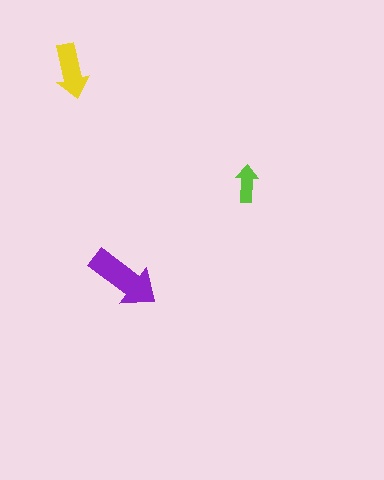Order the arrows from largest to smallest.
the purple one, the yellow one, the lime one.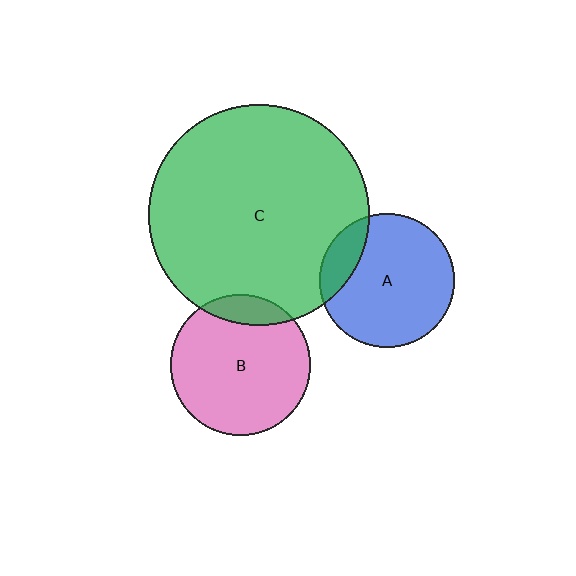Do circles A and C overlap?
Yes.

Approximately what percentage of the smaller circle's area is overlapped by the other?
Approximately 15%.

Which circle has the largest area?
Circle C (green).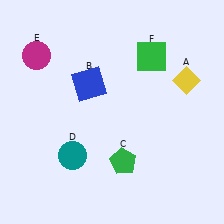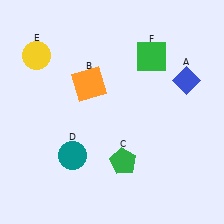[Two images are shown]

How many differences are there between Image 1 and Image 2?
There are 3 differences between the two images.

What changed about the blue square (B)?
In Image 1, B is blue. In Image 2, it changed to orange.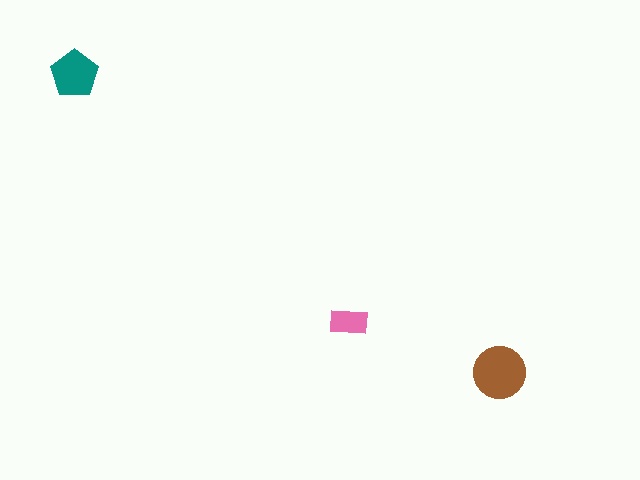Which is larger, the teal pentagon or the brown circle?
The brown circle.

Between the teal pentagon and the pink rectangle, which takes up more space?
The teal pentagon.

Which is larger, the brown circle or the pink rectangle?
The brown circle.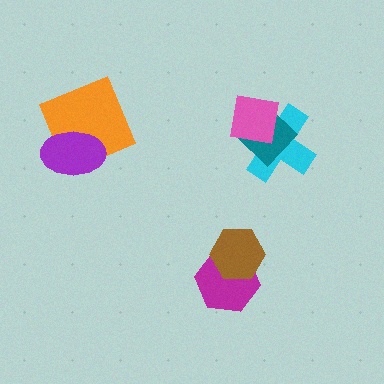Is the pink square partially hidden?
No, no other shape covers it.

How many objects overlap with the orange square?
1 object overlaps with the orange square.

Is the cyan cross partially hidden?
Yes, it is partially covered by another shape.